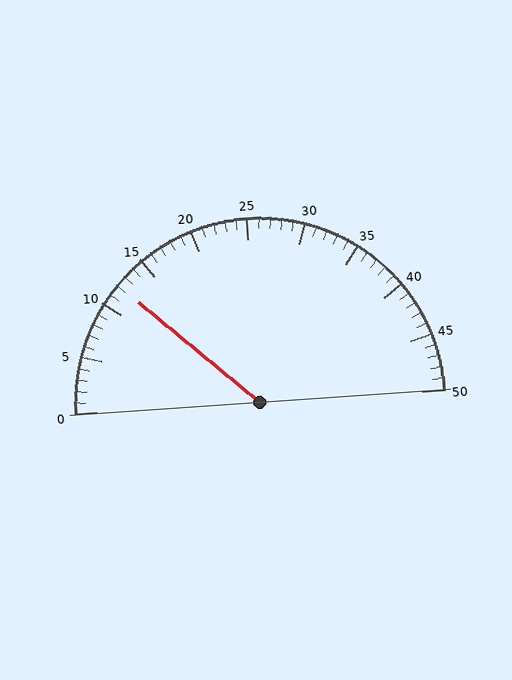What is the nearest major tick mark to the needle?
The nearest major tick mark is 10.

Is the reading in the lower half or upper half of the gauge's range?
The reading is in the lower half of the range (0 to 50).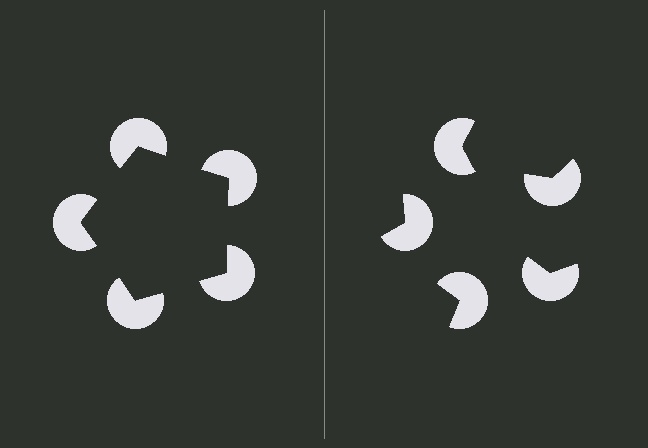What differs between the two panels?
The pac-man discs are positioned identically on both sides; only the wedge orientations differ. On the left they align to a pentagon; on the right they are misaligned.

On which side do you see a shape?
An illusory pentagon appears on the left side. On the right side the wedge cuts are rotated, so no coherent shape forms.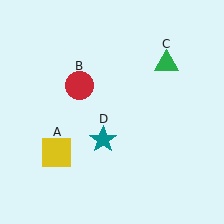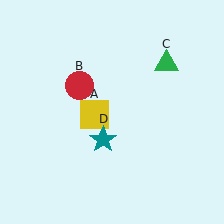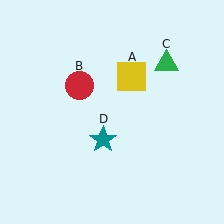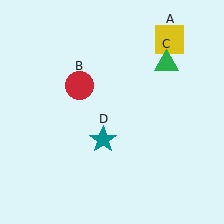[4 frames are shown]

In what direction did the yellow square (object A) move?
The yellow square (object A) moved up and to the right.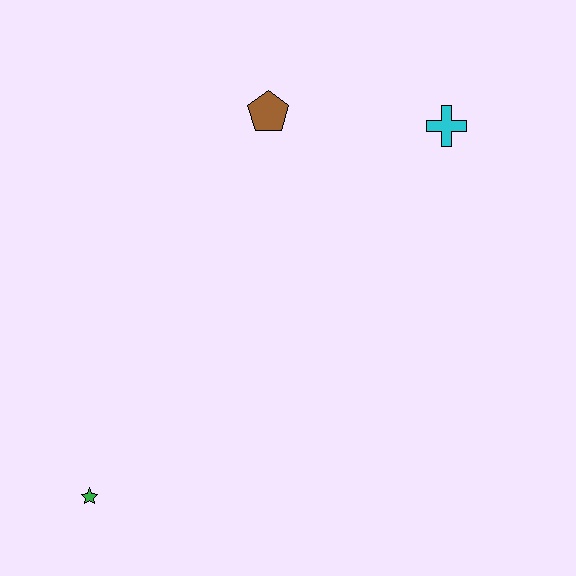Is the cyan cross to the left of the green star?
No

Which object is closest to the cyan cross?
The brown pentagon is closest to the cyan cross.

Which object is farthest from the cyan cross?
The green star is farthest from the cyan cross.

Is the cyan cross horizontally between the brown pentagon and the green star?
No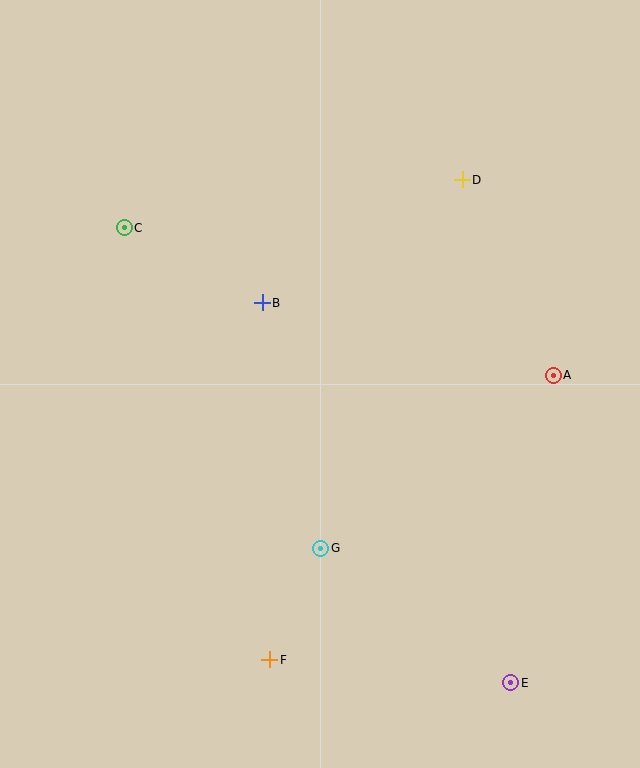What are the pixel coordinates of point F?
Point F is at (270, 660).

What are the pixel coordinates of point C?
Point C is at (124, 228).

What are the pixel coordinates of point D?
Point D is at (462, 180).